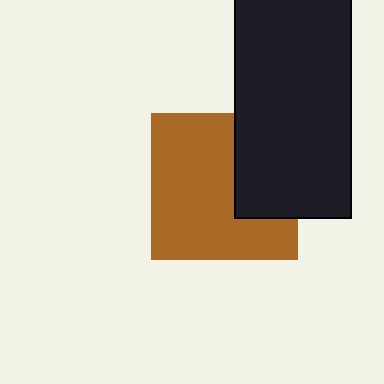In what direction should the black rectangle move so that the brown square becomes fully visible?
The black rectangle should move right. That is the shortest direction to clear the overlap and leave the brown square fully visible.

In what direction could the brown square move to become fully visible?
The brown square could move left. That would shift it out from behind the black rectangle entirely.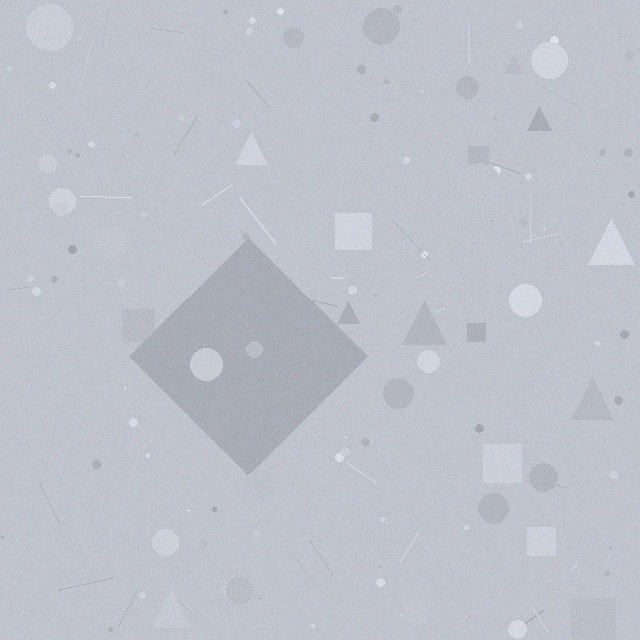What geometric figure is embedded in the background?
A diamond is embedded in the background.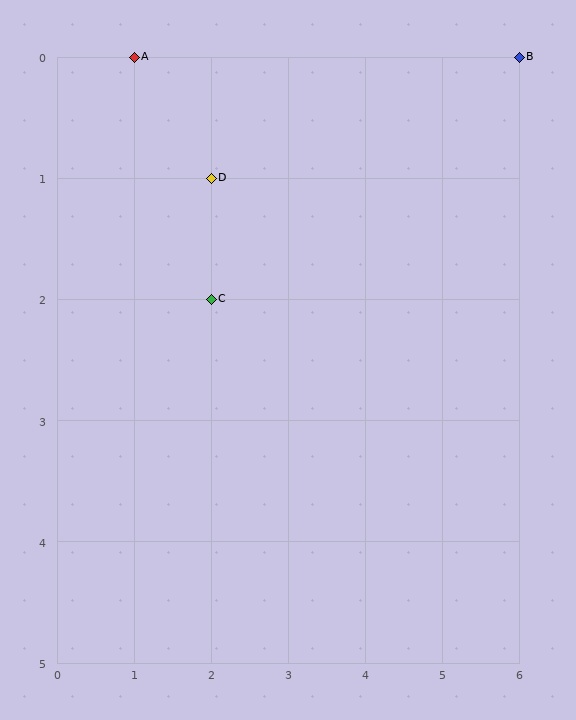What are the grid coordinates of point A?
Point A is at grid coordinates (1, 0).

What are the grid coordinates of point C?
Point C is at grid coordinates (2, 2).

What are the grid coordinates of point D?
Point D is at grid coordinates (2, 1).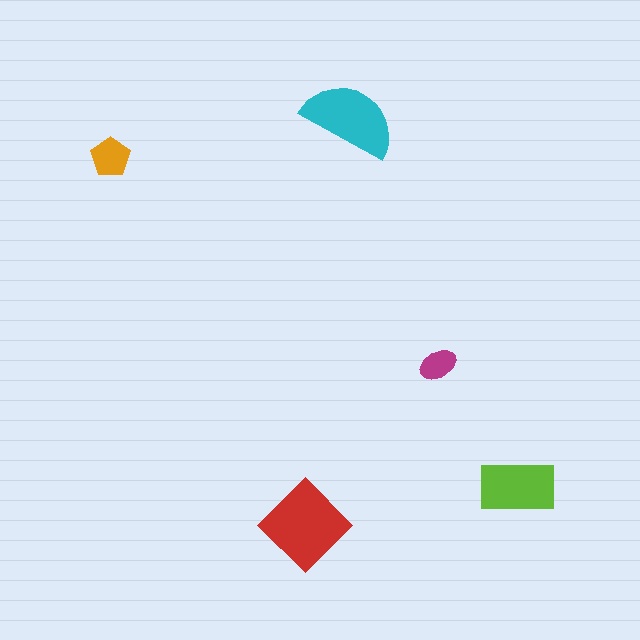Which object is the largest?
The red diamond.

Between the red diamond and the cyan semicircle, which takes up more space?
The red diamond.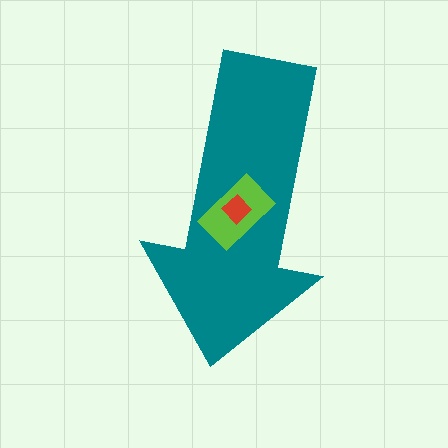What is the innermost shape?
The red diamond.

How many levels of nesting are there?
3.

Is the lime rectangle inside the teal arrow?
Yes.